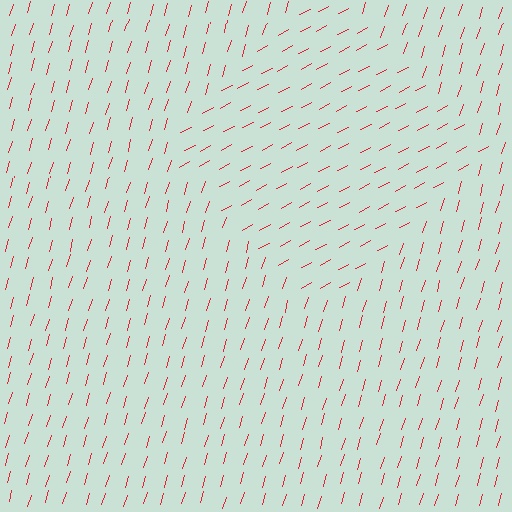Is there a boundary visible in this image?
Yes, there is a texture boundary formed by a change in line orientation.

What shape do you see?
I see a diamond.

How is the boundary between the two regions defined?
The boundary is defined purely by a change in line orientation (approximately 45 degrees difference). All lines are the same color and thickness.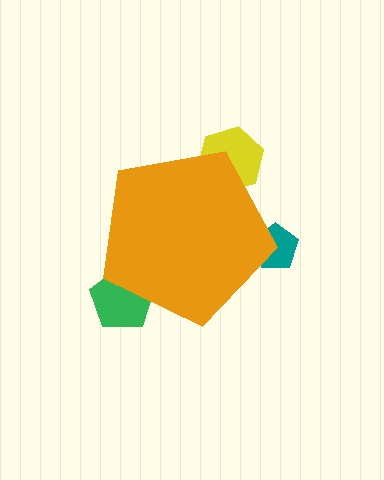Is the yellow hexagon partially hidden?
Yes, the yellow hexagon is partially hidden behind the orange pentagon.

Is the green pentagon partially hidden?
Yes, the green pentagon is partially hidden behind the orange pentagon.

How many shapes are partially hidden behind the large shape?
3 shapes are partially hidden.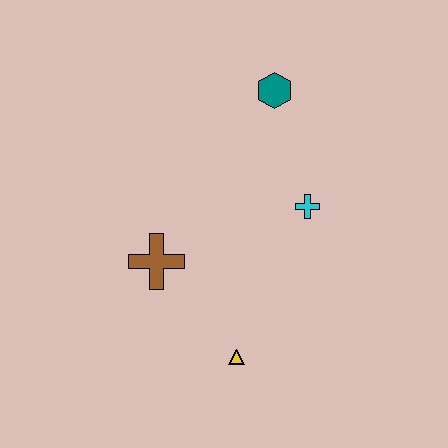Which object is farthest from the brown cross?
The teal hexagon is farthest from the brown cross.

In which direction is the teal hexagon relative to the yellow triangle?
The teal hexagon is above the yellow triangle.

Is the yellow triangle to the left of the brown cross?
No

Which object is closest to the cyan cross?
The teal hexagon is closest to the cyan cross.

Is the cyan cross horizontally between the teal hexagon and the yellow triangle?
No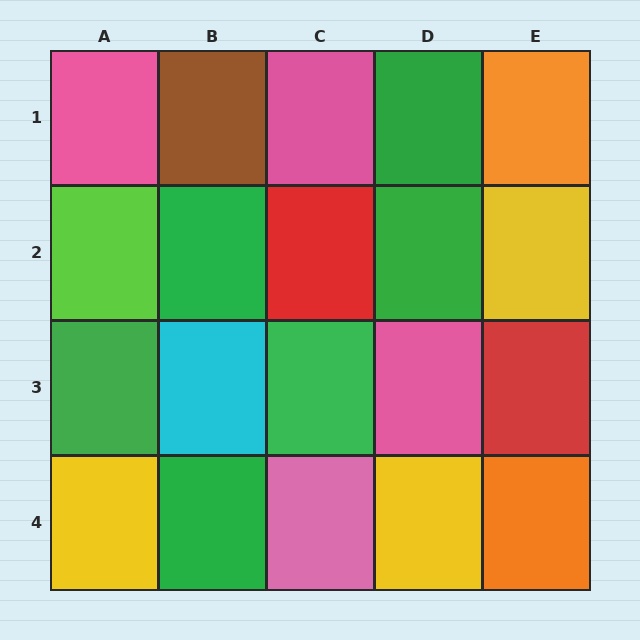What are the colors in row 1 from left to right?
Pink, brown, pink, green, orange.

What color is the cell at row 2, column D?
Green.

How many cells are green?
6 cells are green.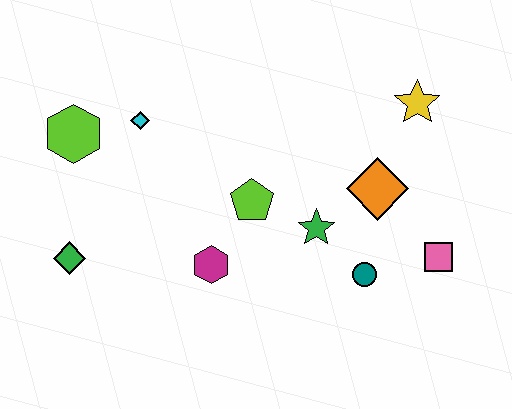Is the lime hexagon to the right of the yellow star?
No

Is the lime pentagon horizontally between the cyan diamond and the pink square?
Yes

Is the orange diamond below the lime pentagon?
No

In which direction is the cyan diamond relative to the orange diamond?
The cyan diamond is to the left of the orange diamond.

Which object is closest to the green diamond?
The lime hexagon is closest to the green diamond.